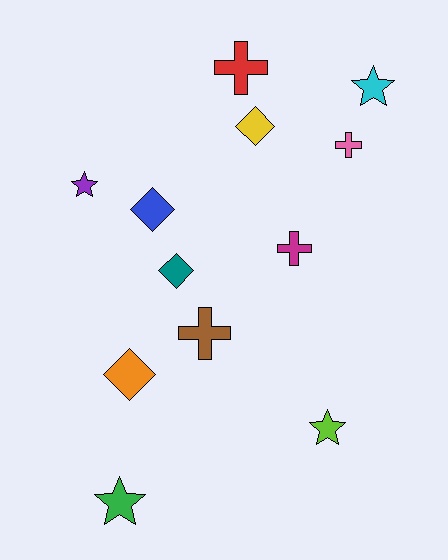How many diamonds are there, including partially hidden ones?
There are 4 diamonds.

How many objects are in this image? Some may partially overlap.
There are 12 objects.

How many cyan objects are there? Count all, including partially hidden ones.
There is 1 cyan object.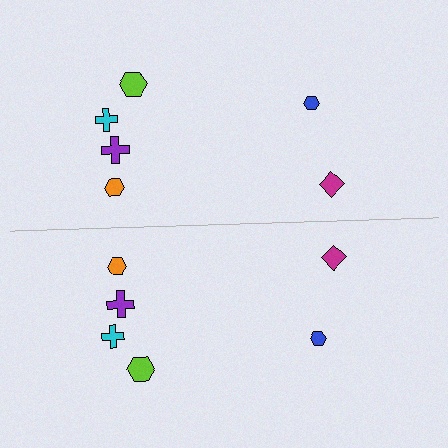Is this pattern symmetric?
Yes, this pattern has bilateral (reflection) symmetry.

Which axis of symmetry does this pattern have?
The pattern has a horizontal axis of symmetry running through the center of the image.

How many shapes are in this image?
There are 12 shapes in this image.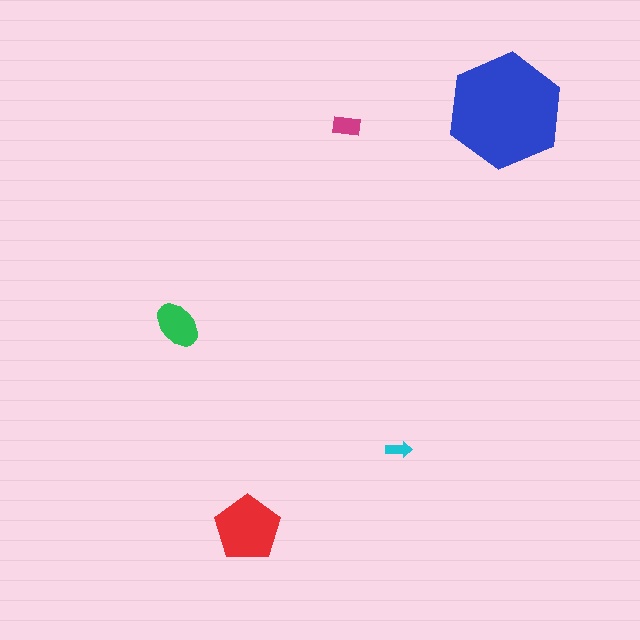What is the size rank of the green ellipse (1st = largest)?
3rd.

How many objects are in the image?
There are 5 objects in the image.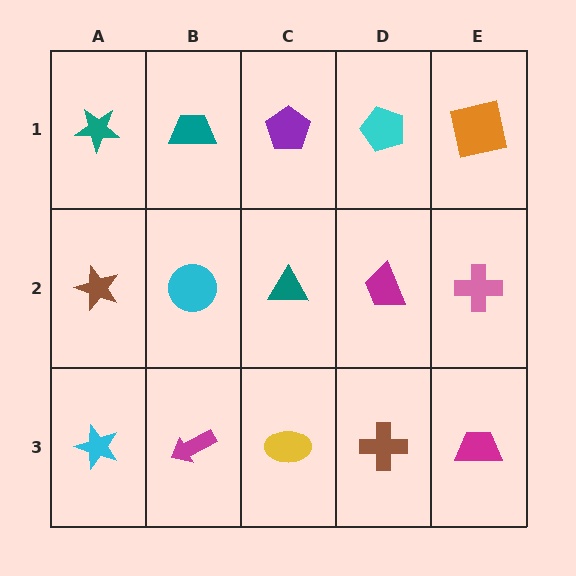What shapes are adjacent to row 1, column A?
A brown star (row 2, column A), a teal trapezoid (row 1, column B).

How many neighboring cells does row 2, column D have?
4.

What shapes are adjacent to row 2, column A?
A teal star (row 1, column A), a cyan star (row 3, column A), a cyan circle (row 2, column B).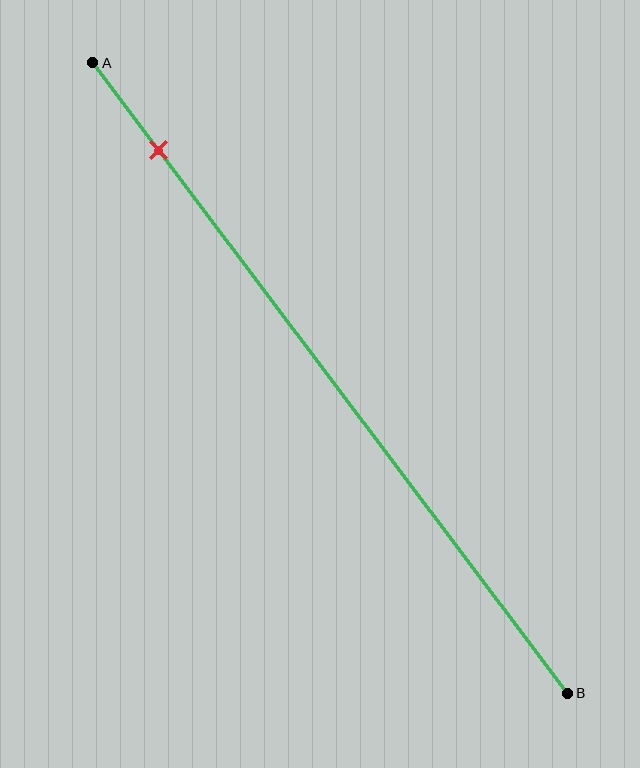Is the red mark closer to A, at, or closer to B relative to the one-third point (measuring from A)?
The red mark is closer to point A than the one-third point of segment AB.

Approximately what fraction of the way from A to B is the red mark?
The red mark is approximately 15% of the way from A to B.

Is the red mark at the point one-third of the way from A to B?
No, the mark is at about 15% from A, not at the 33% one-third point.